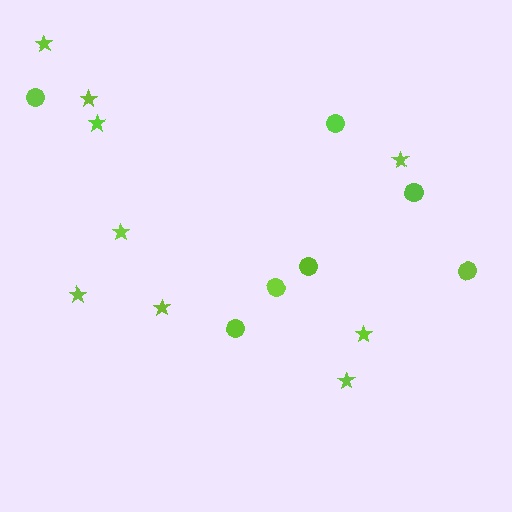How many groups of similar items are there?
There are 2 groups: one group of circles (7) and one group of stars (9).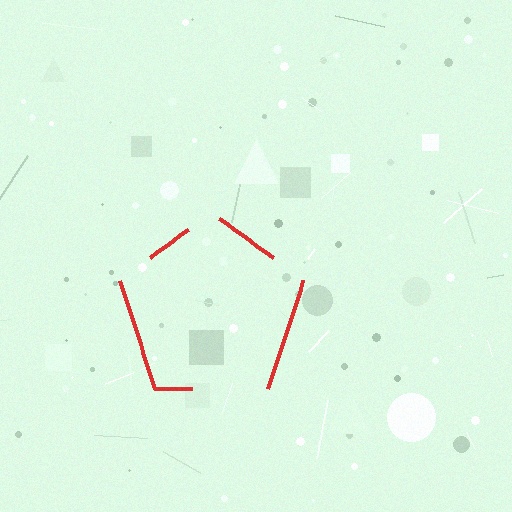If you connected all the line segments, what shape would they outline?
They would outline a pentagon.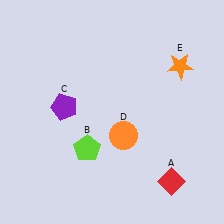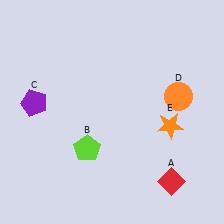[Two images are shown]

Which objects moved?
The objects that moved are: the purple pentagon (C), the orange circle (D), the orange star (E).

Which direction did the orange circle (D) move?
The orange circle (D) moved right.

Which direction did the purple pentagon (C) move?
The purple pentagon (C) moved left.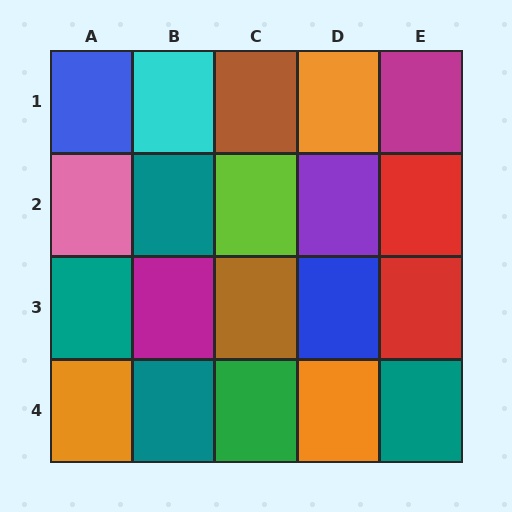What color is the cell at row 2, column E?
Red.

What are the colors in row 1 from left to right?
Blue, cyan, brown, orange, magenta.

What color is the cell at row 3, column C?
Brown.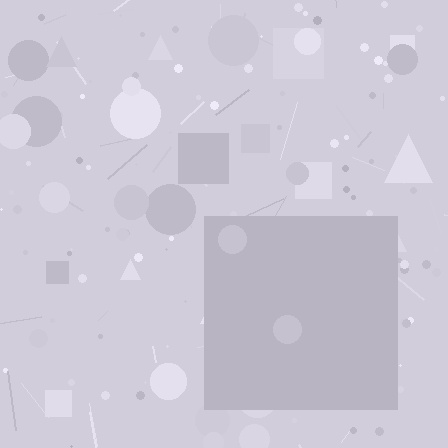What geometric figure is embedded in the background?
A square is embedded in the background.